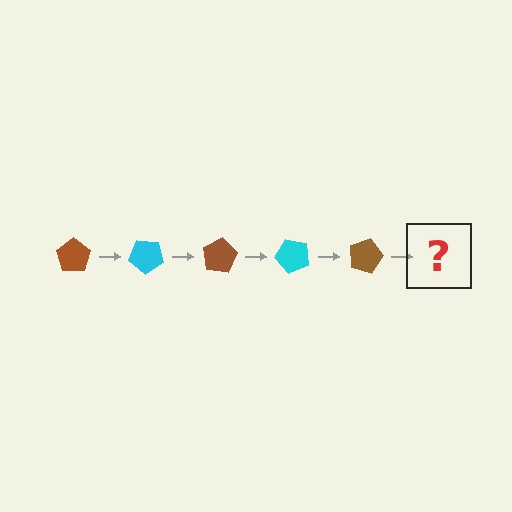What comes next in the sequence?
The next element should be a cyan pentagon, rotated 200 degrees from the start.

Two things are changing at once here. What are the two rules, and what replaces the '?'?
The two rules are that it rotates 40 degrees each step and the color cycles through brown and cyan. The '?' should be a cyan pentagon, rotated 200 degrees from the start.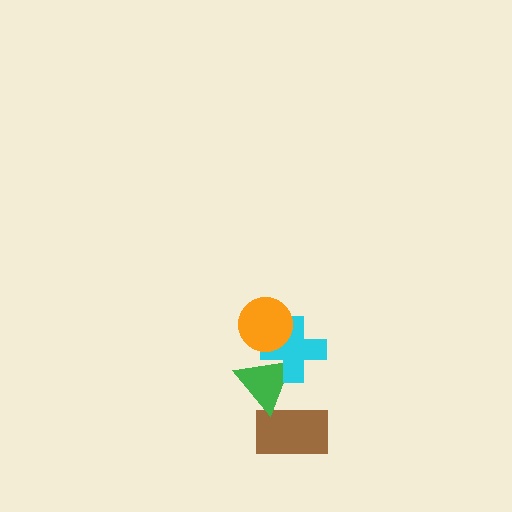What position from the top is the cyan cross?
The cyan cross is 2nd from the top.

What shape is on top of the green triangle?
The cyan cross is on top of the green triangle.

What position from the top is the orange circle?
The orange circle is 1st from the top.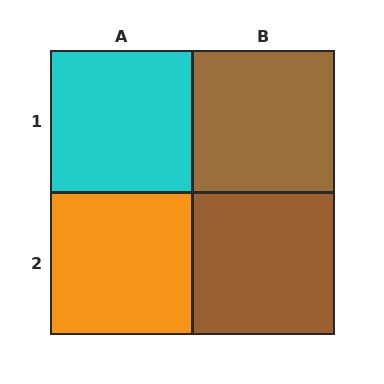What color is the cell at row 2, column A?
Orange.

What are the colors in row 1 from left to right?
Cyan, brown.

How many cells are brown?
2 cells are brown.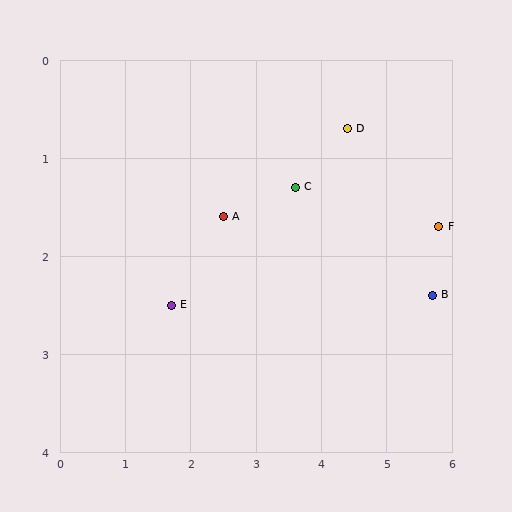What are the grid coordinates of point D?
Point D is at approximately (4.4, 0.7).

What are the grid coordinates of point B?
Point B is at approximately (5.7, 2.4).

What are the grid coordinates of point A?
Point A is at approximately (2.5, 1.6).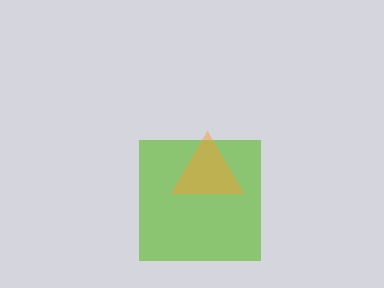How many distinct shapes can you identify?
There are 2 distinct shapes: a lime square, an orange triangle.